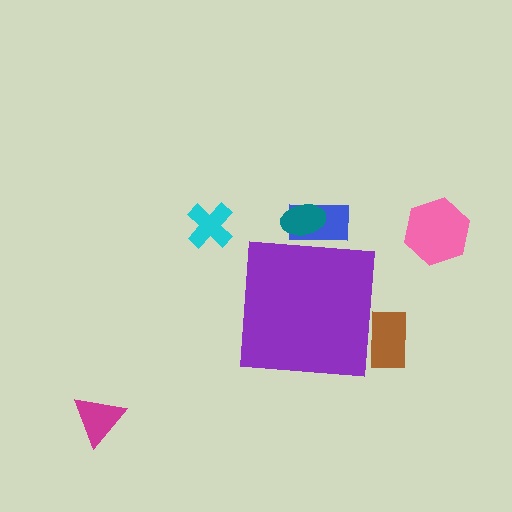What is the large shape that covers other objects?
A purple square.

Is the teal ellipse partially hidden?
Yes, the teal ellipse is partially hidden behind the purple square.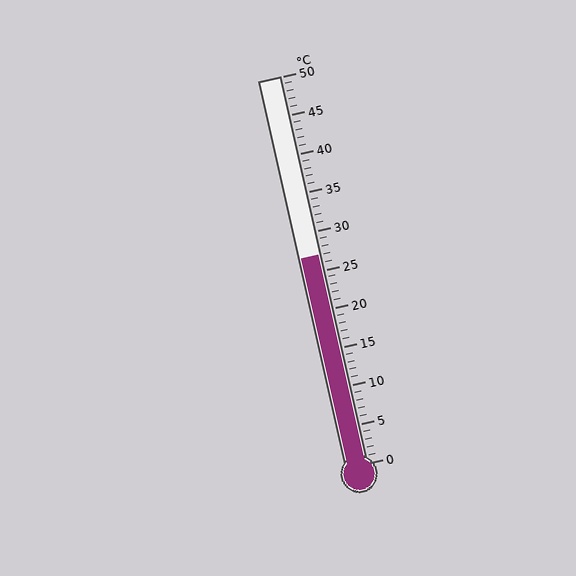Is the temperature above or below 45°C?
The temperature is below 45°C.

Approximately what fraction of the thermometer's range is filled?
The thermometer is filled to approximately 55% of its range.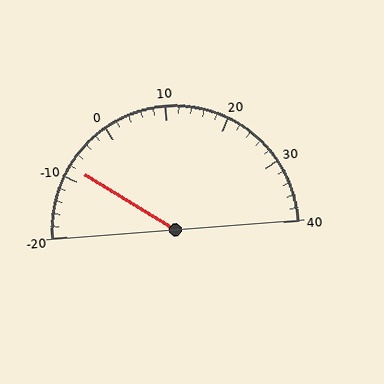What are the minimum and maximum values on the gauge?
The gauge ranges from -20 to 40.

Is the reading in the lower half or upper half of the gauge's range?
The reading is in the lower half of the range (-20 to 40).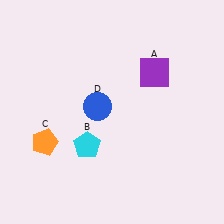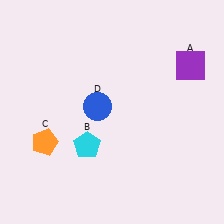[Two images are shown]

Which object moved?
The purple square (A) moved right.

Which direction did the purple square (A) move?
The purple square (A) moved right.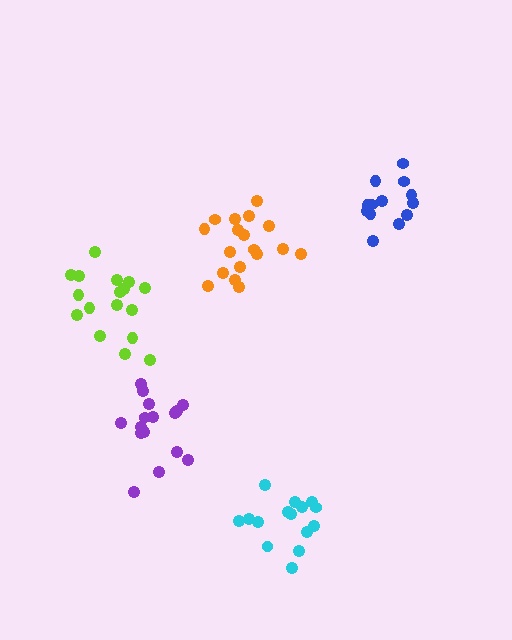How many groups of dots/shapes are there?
There are 5 groups.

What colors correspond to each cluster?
The clusters are colored: cyan, blue, orange, lime, purple.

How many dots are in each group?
Group 1: 15 dots, Group 2: 13 dots, Group 3: 18 dots, Group 4: 17 dots, Group 5: 16 dots (79 total).